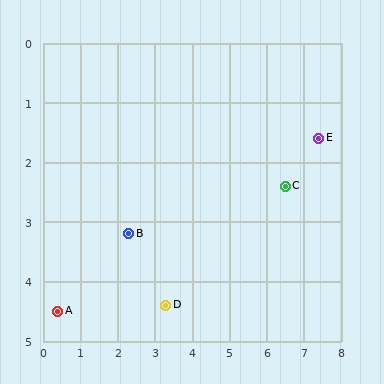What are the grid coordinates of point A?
Point A is at approximately (0.4, 4.5).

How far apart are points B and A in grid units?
Points B and A are about 2.3 grid units apart.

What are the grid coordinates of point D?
Point D is at approximately (3.3, 4.4).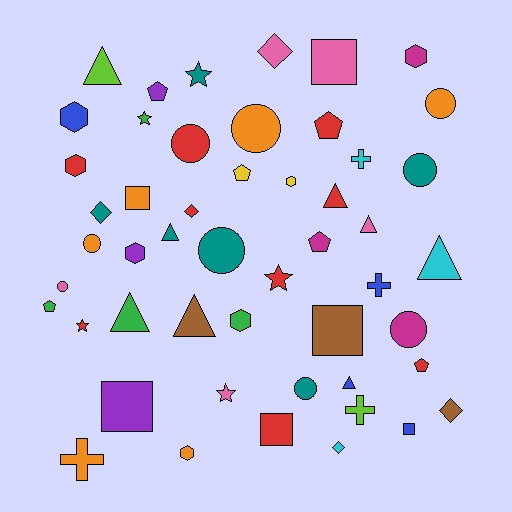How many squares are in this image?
There are 6 squares.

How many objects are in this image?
There are 50 objects.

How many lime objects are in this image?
There are 2 lime objects.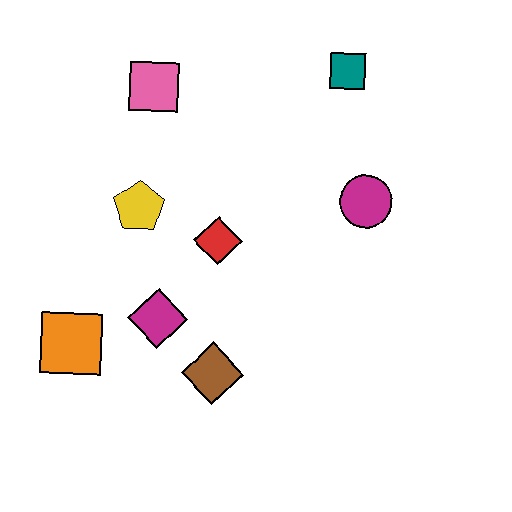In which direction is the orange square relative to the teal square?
The orange square is below the teal square.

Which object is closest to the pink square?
The yellow pentagon is closest to the pink square.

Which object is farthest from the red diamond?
The teal square is farthest from the red diamond.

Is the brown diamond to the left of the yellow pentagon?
No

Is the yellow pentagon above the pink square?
No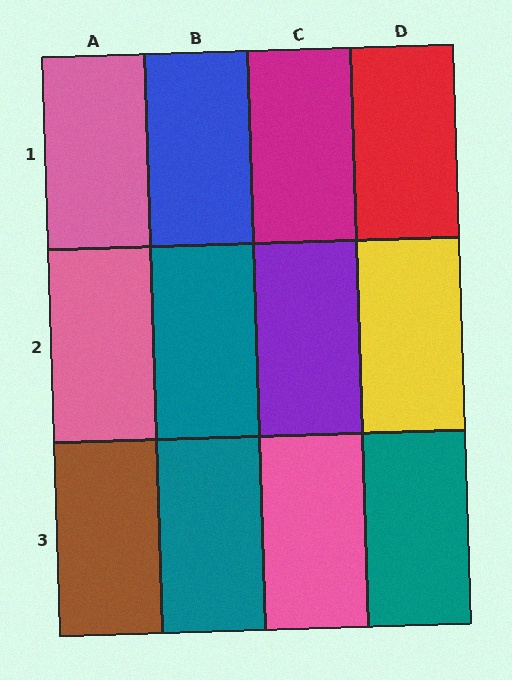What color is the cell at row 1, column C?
Magenta.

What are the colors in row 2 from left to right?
Pink, teal, purple, yellow.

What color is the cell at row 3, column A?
Brown.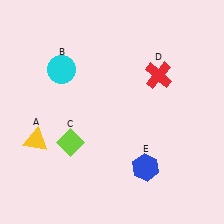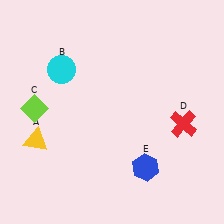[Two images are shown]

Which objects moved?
The objects that moved are: the lime diamond (C), the red cross (D).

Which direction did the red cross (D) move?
The red cross (D) moved down.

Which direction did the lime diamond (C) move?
The lime diamond (C) moved left.